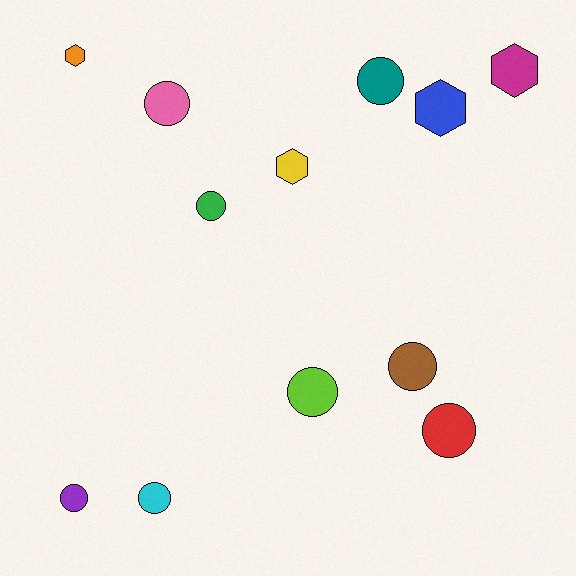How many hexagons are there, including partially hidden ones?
There are 4 hexagons.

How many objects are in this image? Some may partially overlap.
There are 12 objects.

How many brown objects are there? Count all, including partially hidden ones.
There is 1 brown object.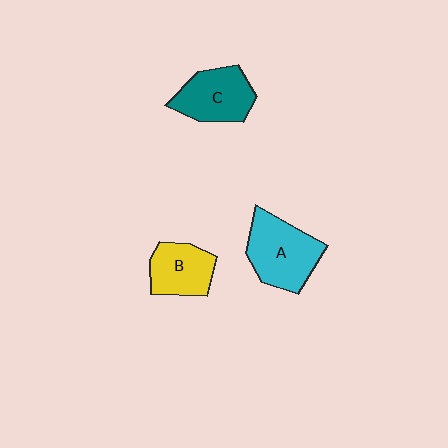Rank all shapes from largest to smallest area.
From largest to smallest: A (cyan), C (teal), B (yellow).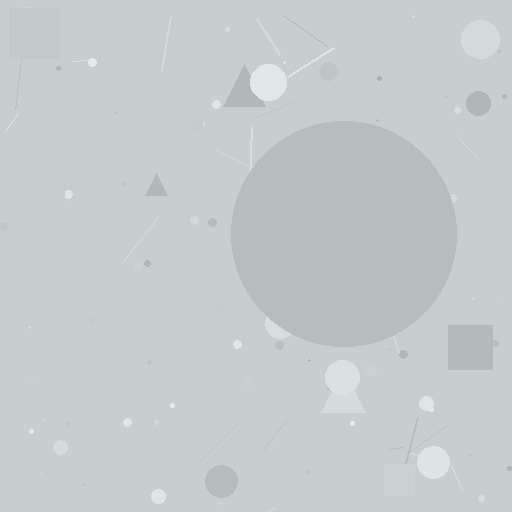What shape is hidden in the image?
A circle is hidden in the image.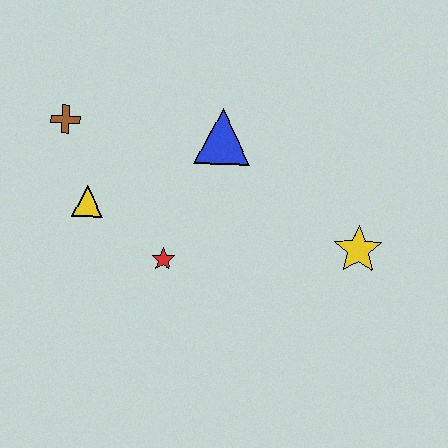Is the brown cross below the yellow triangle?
No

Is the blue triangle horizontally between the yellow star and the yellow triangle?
Yes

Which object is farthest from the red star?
The yellow star is farthest from the red star.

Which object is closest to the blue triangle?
The red star is closest to the blue triangle.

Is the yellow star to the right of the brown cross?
Yes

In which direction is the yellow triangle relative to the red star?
The yellow triangle is to the left of the red star.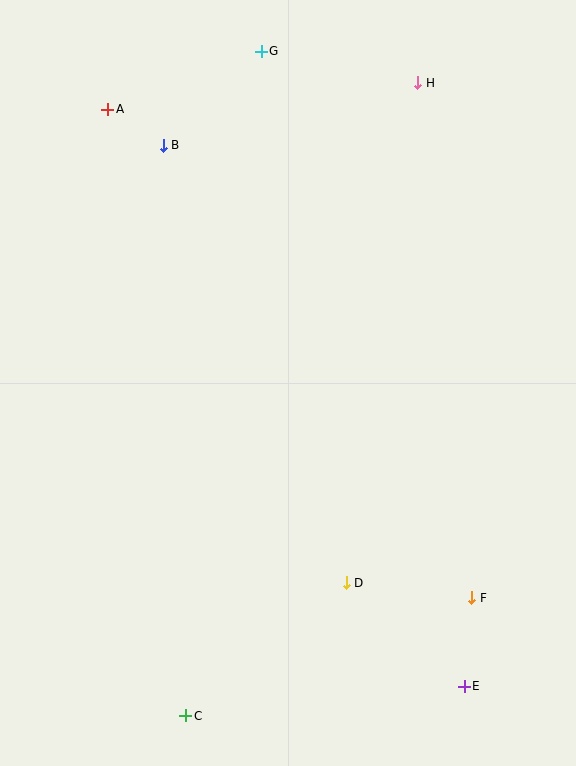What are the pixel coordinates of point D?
Point D is at (346, 583).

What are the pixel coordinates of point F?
Point F is at (472, 598).